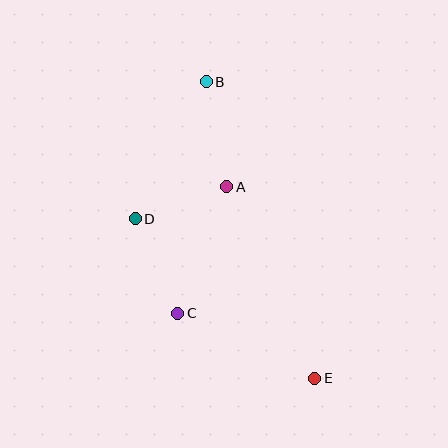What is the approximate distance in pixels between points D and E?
The distance between D and E is approximately 240 pixels.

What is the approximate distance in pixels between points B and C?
The distance between B and C is approximately 233 pixels.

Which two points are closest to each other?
Points A and D are closest to each other.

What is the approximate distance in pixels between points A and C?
The distance between A and C is approximately 136 pixels.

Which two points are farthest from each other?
Points B and E are farthest from each other.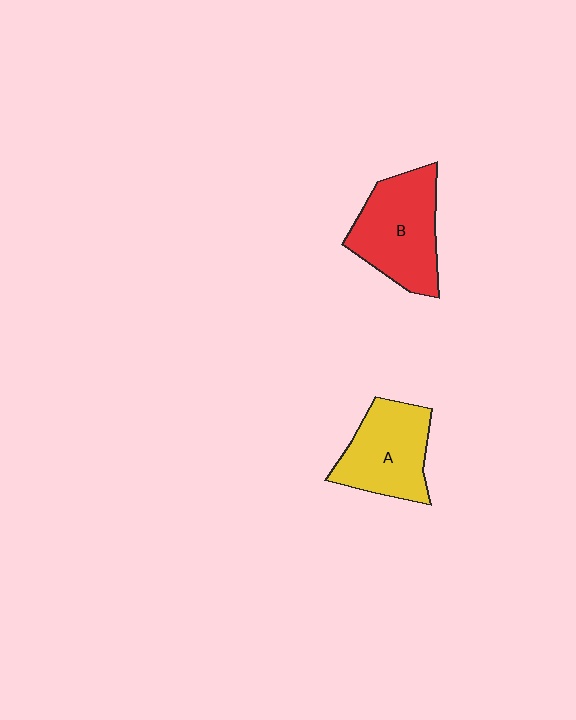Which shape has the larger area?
Shape B (red).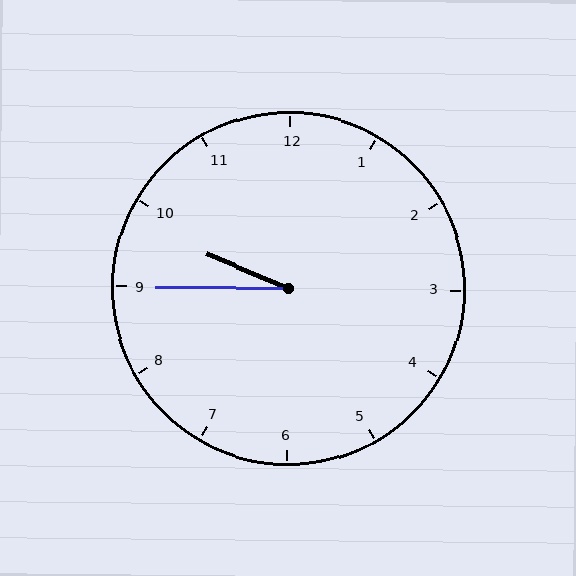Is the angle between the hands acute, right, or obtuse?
It is acute.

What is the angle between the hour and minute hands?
Approximately 22 degrees.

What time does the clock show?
9:45.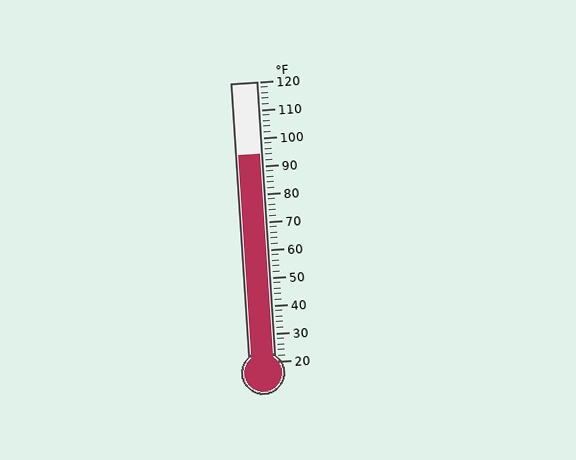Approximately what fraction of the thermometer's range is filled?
The thermometer is filled to approximately 75% of its range.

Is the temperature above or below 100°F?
The temperature is below 100°F.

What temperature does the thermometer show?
The thermometer shows approximately 94°F.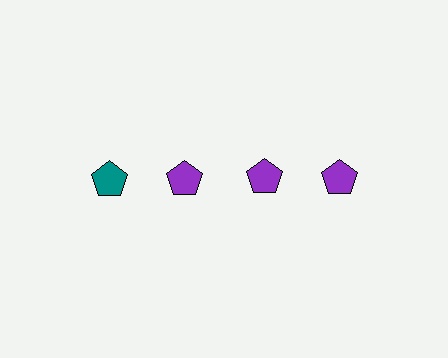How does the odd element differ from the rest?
It has a different color: teal instead of purple.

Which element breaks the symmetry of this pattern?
The teal pentagon in the top row, leftmost column breaks the symmetry. All other shapes are purple pentagons.